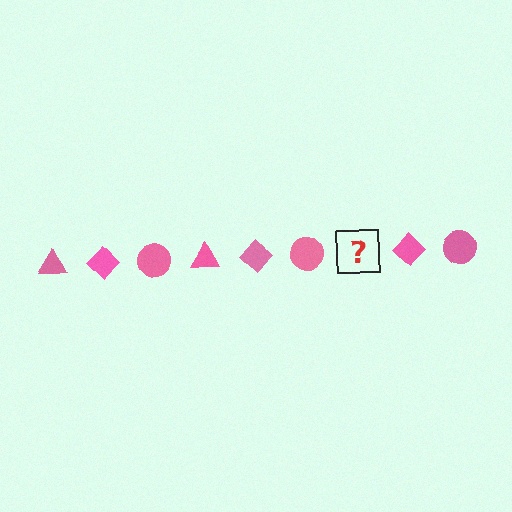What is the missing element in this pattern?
The missing element is a pink triangle.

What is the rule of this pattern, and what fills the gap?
The rule is that the pattern cycles through triangle, diamond, circle shapes in pink. The gap should be filled with a pink triangle.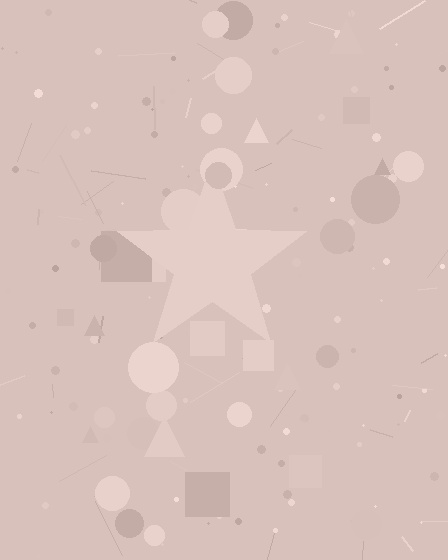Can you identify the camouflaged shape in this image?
The camouflaged shape is a star.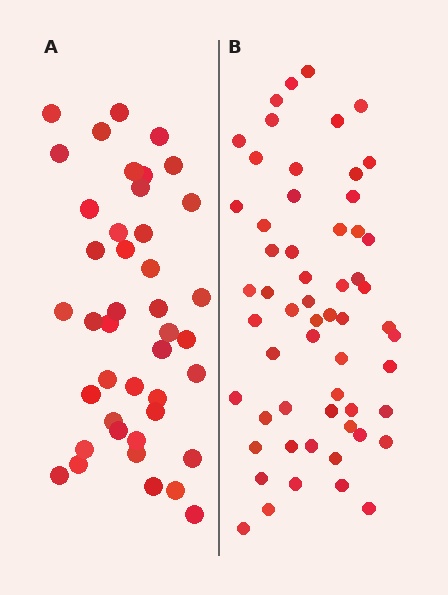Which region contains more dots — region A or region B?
Region B (the right region) has more dots.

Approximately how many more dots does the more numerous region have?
Region B has approximately 15 more dots than region A.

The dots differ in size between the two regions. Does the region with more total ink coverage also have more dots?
No. Region A has more total ink coverage because its dots are larger, but region B actually contains more individual dots. Total area can be misleading — the number of items is what matters here.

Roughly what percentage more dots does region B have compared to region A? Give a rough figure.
About 40% more.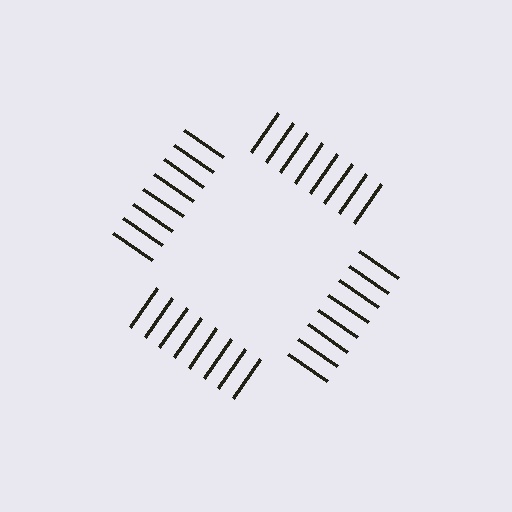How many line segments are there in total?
32 — 8 along each of the 4 edges.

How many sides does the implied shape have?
4 sides — the line-ends trace a square.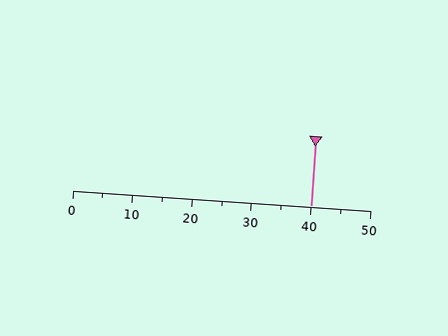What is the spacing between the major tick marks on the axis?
The major ticks are spaced 10 apart.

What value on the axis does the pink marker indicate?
The marker indicates approximately 40.